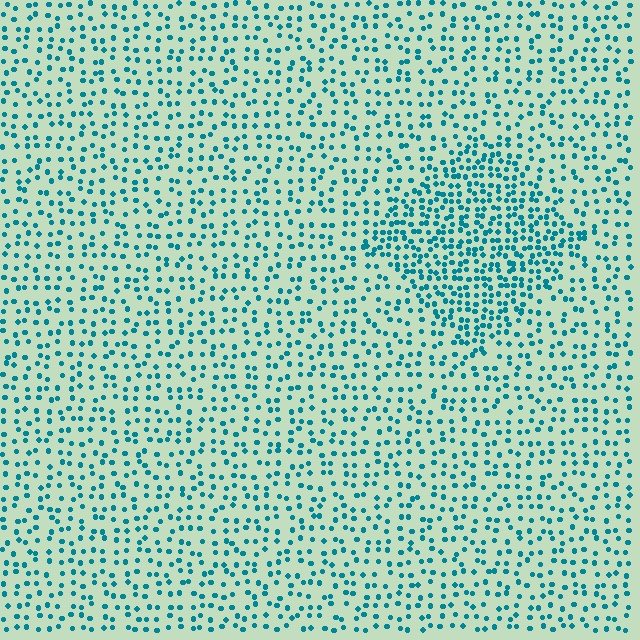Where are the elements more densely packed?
The elements are more densely packed inside the diamond boundary.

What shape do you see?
I see a diamond.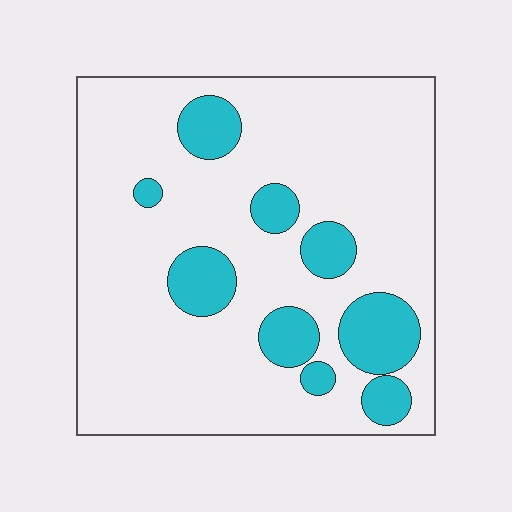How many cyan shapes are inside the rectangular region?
9.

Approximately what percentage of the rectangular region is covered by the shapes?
Approximately 20%.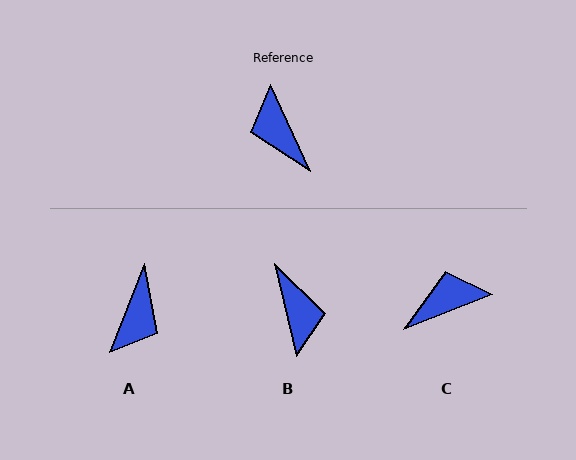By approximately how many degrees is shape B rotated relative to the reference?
Approximately 168 degrees counter-clockwise.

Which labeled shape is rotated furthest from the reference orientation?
B, about 168 degrees away.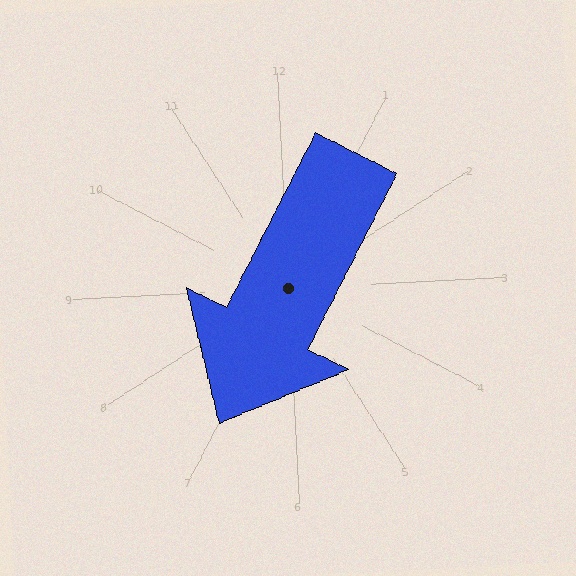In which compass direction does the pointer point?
Southwest.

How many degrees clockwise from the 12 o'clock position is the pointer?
Approximately 210 degrees.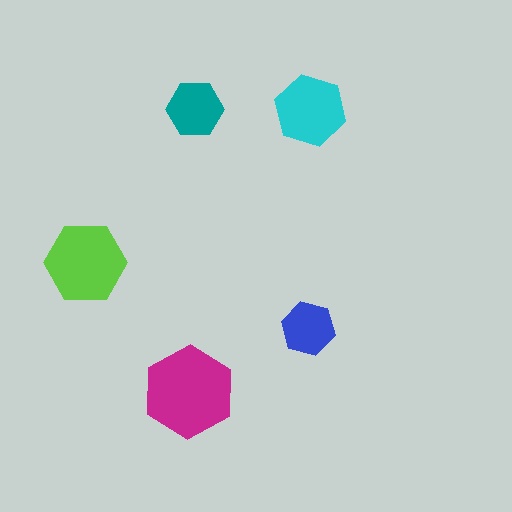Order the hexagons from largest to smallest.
the magenta one, the lime one, the cyan one, the teal one, the blue one.